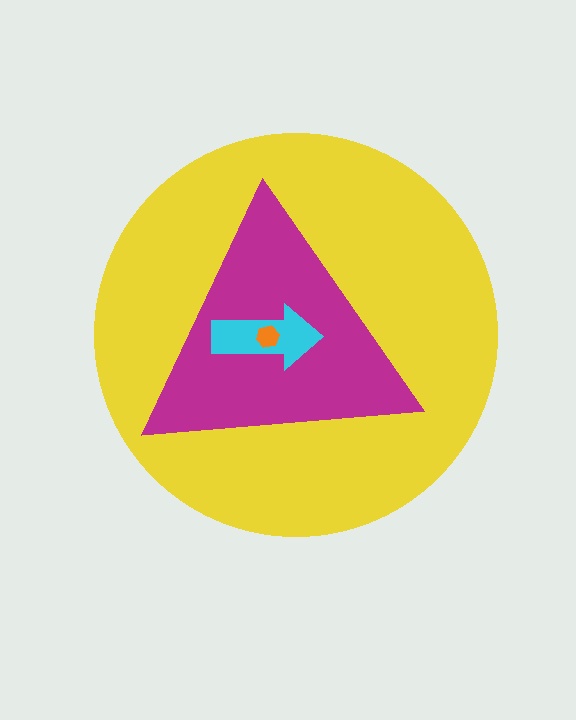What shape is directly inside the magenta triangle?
The cyan arrow.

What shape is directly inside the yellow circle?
The magenta triangle.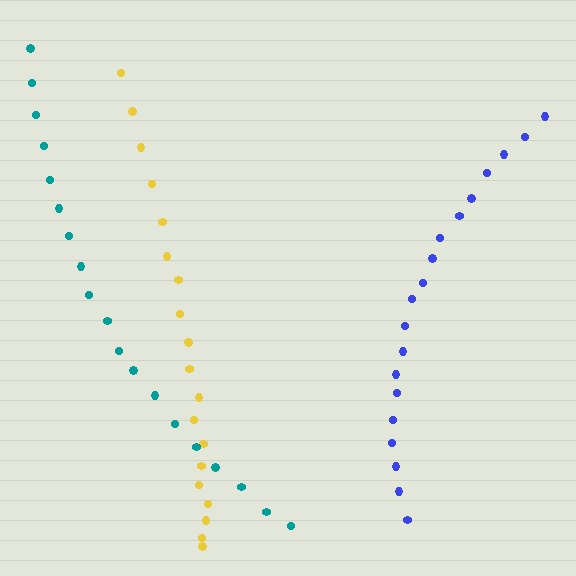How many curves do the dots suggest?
There are 3 distinct paths.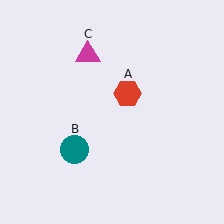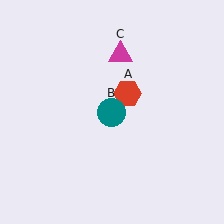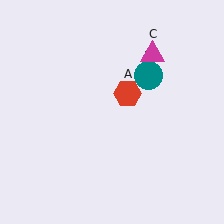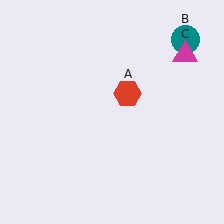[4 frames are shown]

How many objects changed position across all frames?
2 objects changed position: teal circle (object B), magenta triangle (object C).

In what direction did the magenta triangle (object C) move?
The magenta triangle (object C) moved right.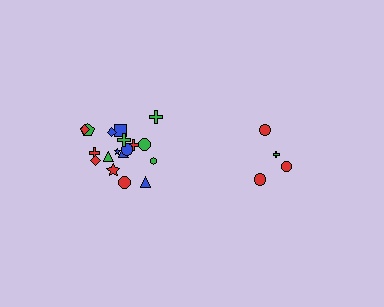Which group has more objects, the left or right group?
The left group.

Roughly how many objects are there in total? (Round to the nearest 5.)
Roughly 20 objects in total.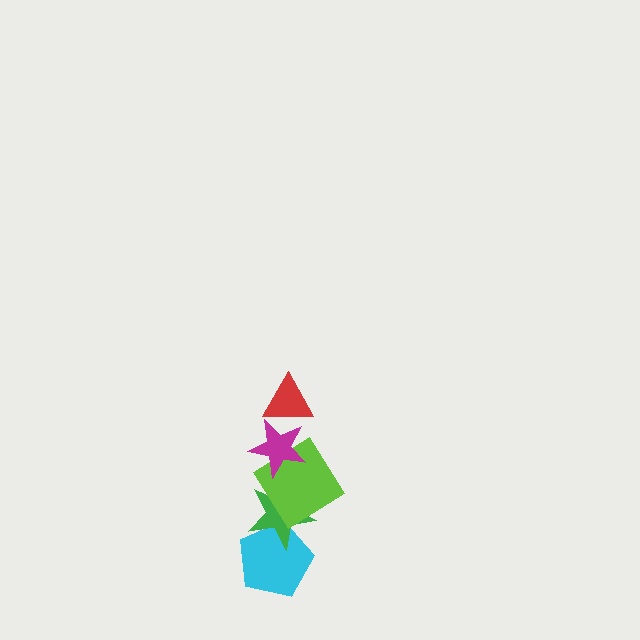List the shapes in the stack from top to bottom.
From top to bottom: the red triangle, the magenta star, the lime diamond, the green star, the cyan pentagon.